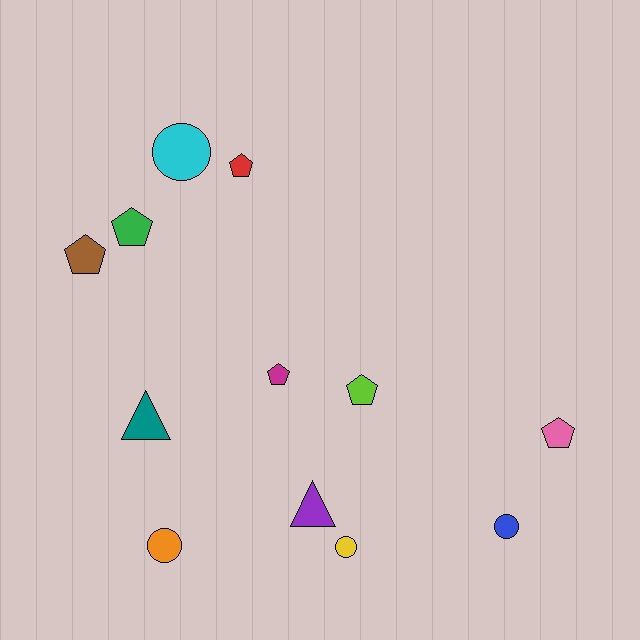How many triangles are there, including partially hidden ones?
There are 2 triangles.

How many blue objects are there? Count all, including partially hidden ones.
There is 1 blue object.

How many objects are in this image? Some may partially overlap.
There are 12 objects.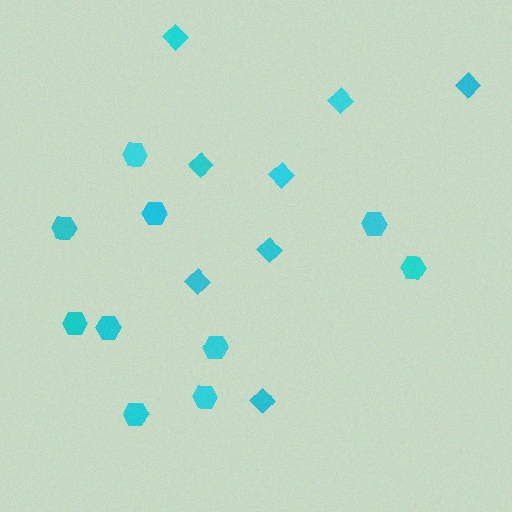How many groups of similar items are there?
There are 2 groups: one group of hexagons (10) and one group of diamonds (8).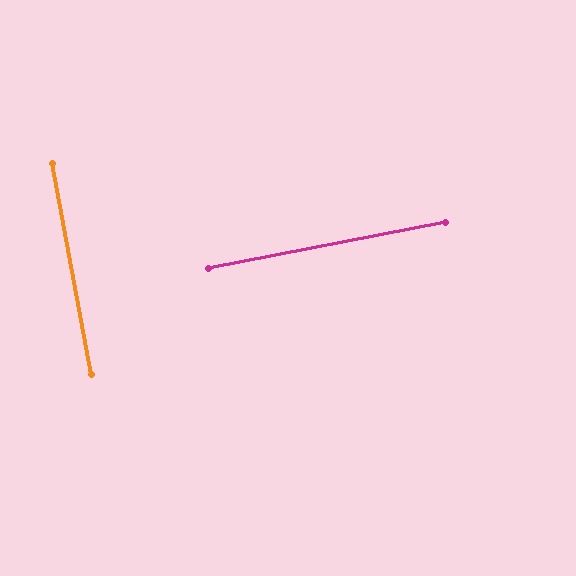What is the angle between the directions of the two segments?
Approximately 90 degrees.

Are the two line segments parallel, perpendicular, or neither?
Perpendicular — they meet at approximately 90°.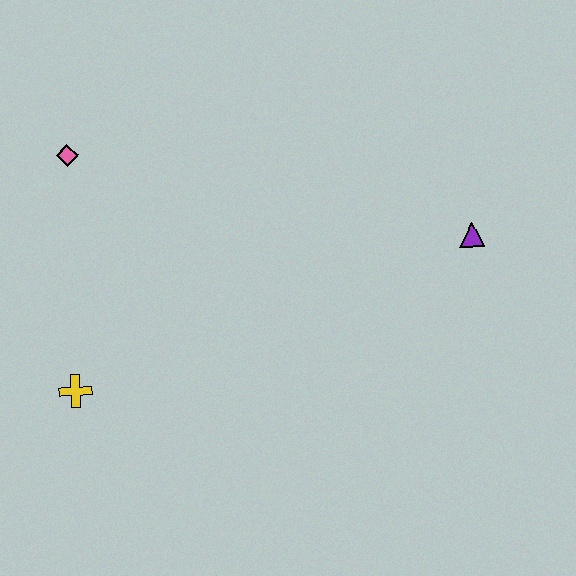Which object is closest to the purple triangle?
The pink diamond is closest to the purple triangle.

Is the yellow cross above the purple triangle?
No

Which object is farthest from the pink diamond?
The purple triangle is farthest from the pink diamond.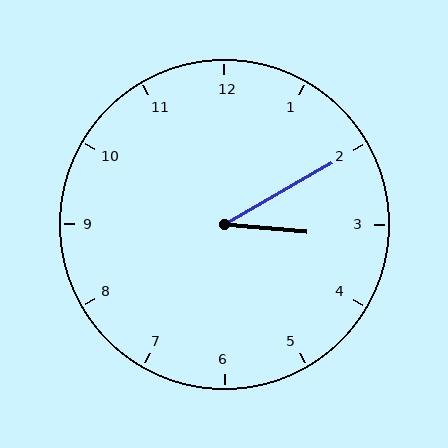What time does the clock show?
3:10.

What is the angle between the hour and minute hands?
Approximately 35 degrees.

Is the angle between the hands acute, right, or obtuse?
It is acute.